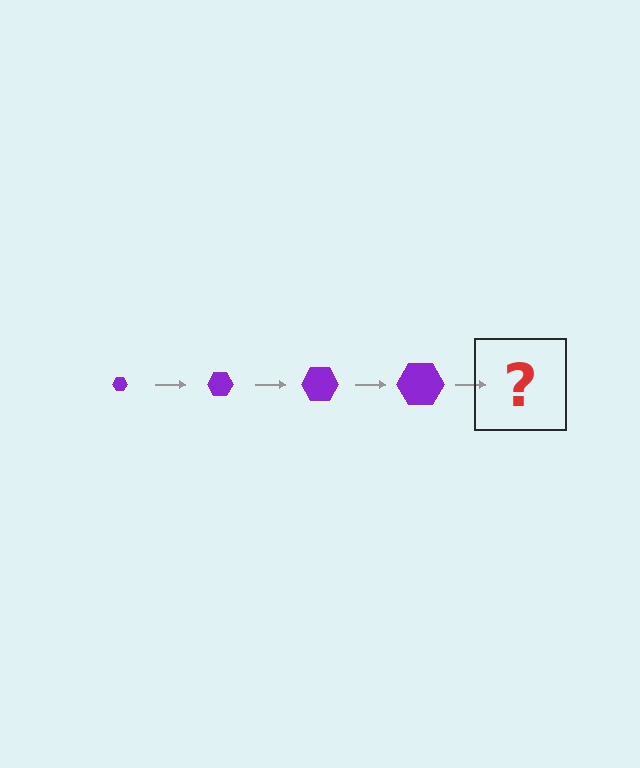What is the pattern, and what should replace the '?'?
The pattern is that the hexagon gets progressively larger each step. The '?' should be a purple hexagon, larger than the previous one.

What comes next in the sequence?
The next element should be a purple hexagon, larger than the previous one.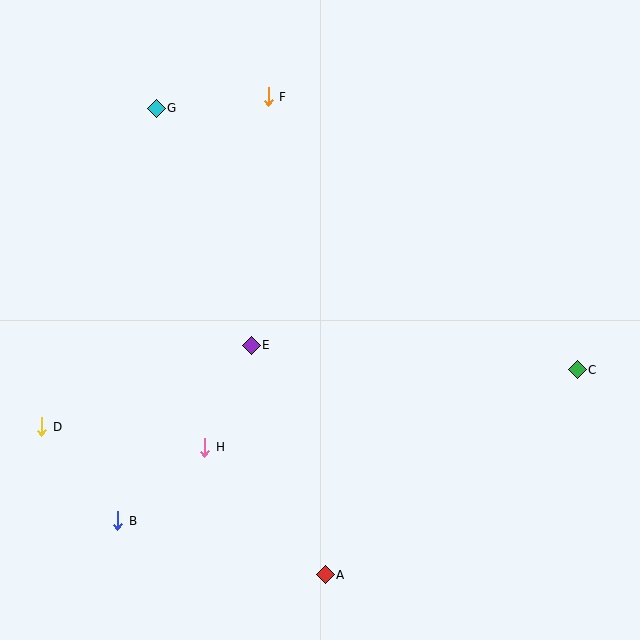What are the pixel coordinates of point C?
Point C is at (577, 370).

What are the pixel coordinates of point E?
Point E is at (251, 345).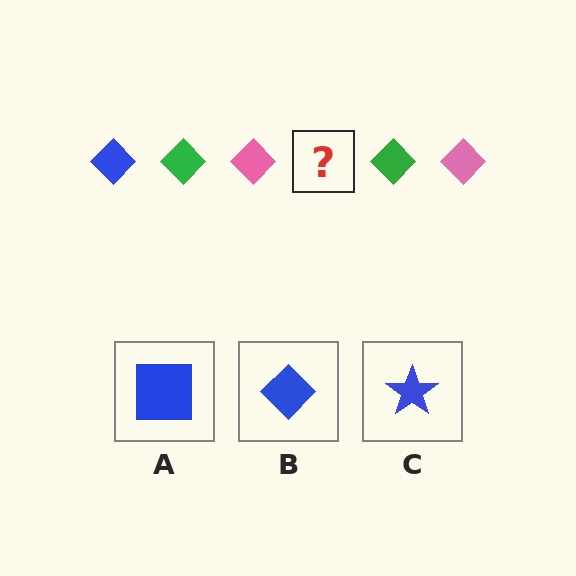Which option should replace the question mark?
Option B.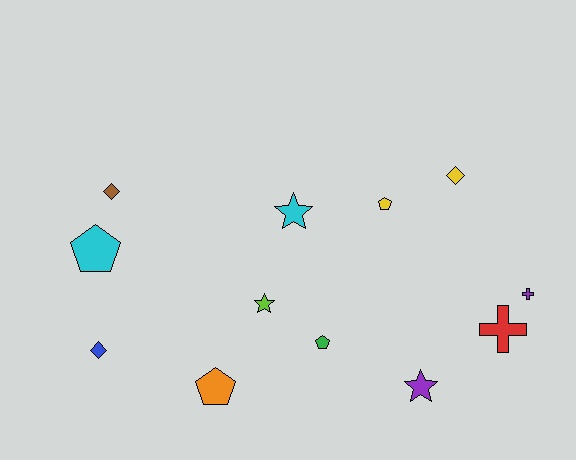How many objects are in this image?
There are 12 objects.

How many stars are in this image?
There are 3 stars.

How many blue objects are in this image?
There is 1 blue object.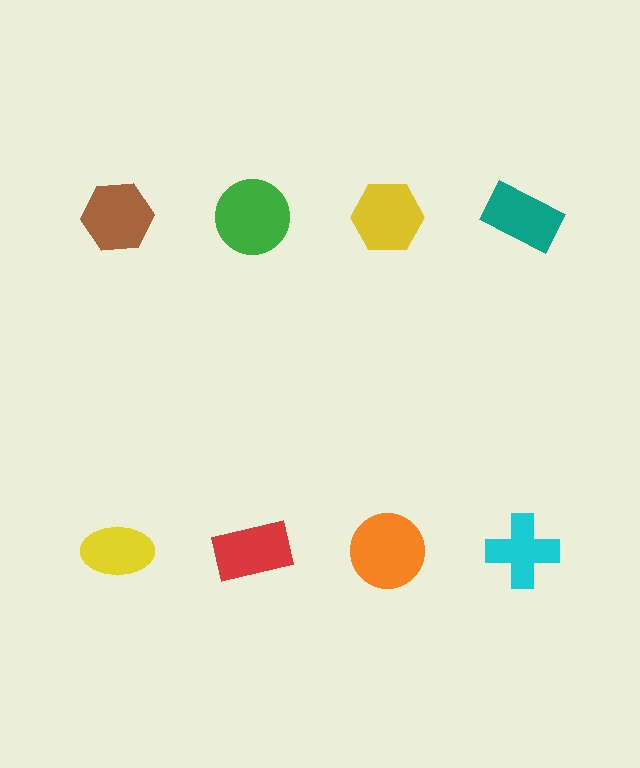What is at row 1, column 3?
A yellow hexagon.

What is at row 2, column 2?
A red rectangle.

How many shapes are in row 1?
4 shapes.